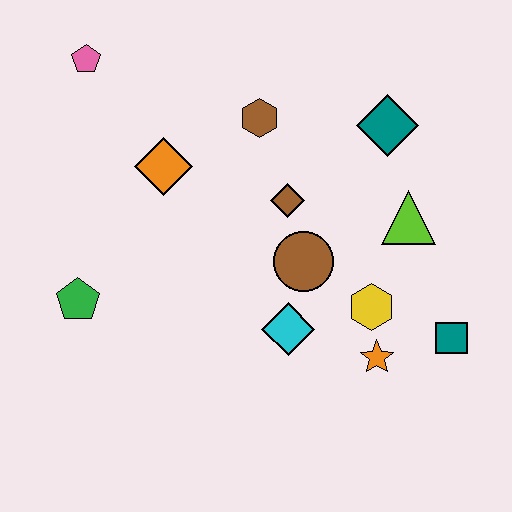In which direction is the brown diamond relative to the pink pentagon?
The brown diamond is to the right of the pink pentagon.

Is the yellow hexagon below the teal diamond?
Yes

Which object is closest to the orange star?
The yellow hexagon is closest to the orange star.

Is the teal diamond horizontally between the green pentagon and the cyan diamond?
No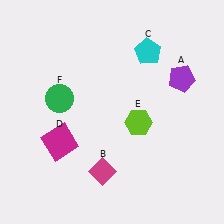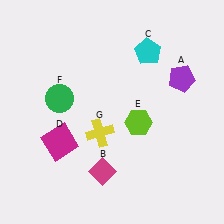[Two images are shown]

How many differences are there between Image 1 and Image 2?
There is 1 difference between the two images.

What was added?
A yellow cross (G) was added in Image 2.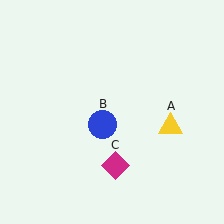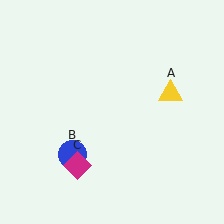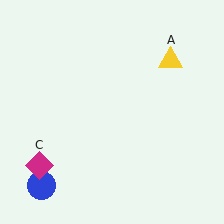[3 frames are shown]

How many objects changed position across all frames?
3 objects changed position: yellow triangle (object A), blue circle (object B), magenta diamond (object C).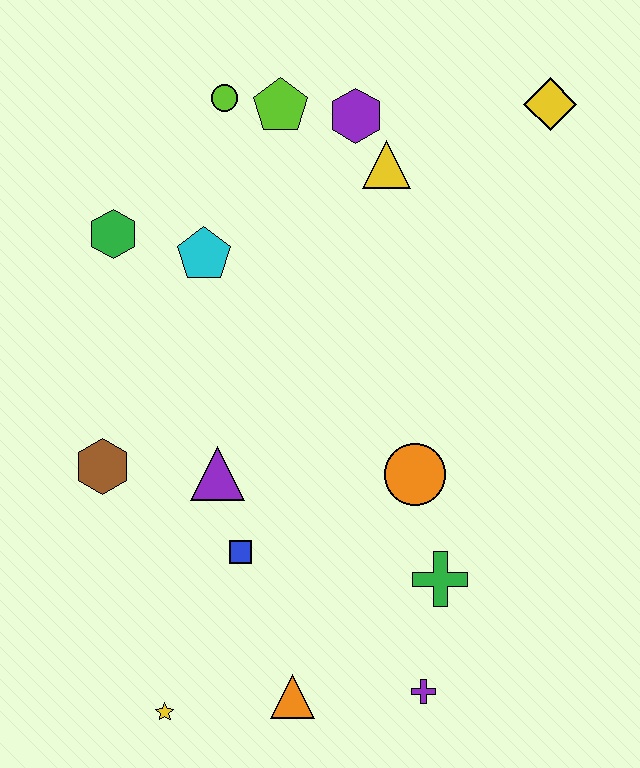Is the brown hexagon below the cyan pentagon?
Yes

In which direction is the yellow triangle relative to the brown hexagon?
The yellow triangle is above the brown hexagon.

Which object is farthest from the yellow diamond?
The yellow star is farthest from the yellow diamond.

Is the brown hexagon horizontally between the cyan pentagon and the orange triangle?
No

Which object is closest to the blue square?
The purple triangle is closest to the blue square.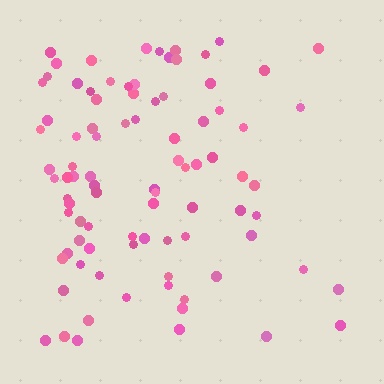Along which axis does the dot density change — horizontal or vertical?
Horizontal.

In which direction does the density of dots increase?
From right to left, with the left side densest.